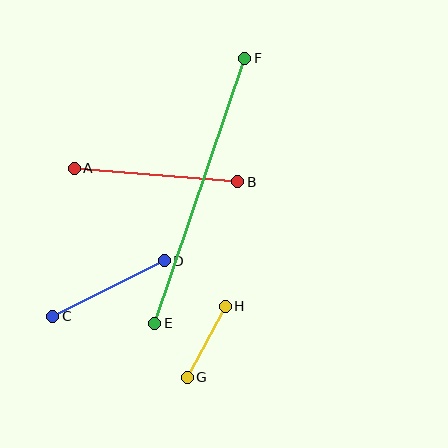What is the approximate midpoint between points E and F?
The midpoint is at approximately (200, 191) pixels.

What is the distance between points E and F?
The distance is approximately 280 pixels.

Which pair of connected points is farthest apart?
Points E and F are farthest apart.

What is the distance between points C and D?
The distance is approximately 125 pixels.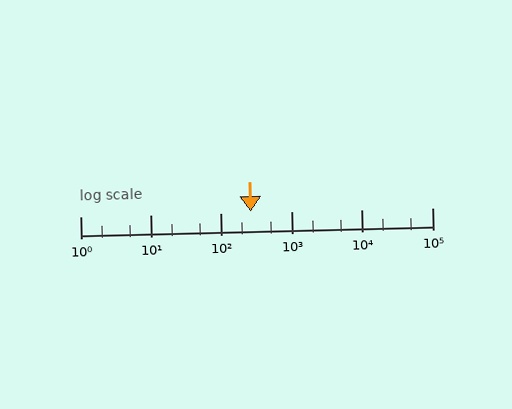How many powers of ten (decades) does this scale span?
The scale spans 5 decades, from 1 to 100000.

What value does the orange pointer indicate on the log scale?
The pointer indicates approximately 260.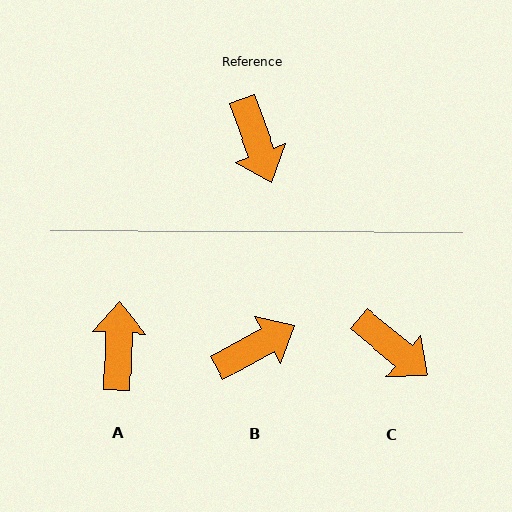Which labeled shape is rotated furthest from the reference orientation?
A, about 158 degrees away.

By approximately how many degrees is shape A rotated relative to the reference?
Approximately 158 degrees counter-clockwise.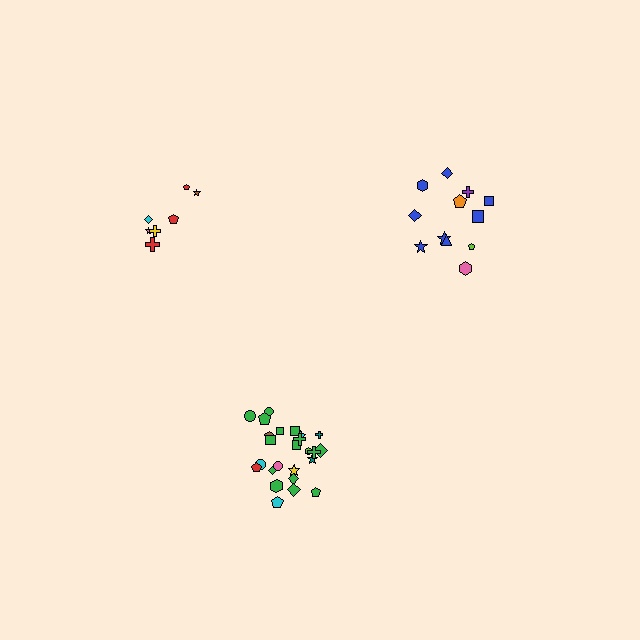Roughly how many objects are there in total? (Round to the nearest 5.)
Roughly 45 objects in total.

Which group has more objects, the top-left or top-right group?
The top-right group.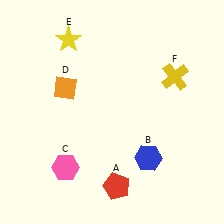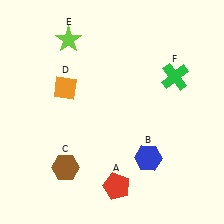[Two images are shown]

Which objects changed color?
C changed from pink to brown. E changed from yellow to lime. F changed from yellow to green.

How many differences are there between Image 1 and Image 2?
There are 3 differences between the two images.